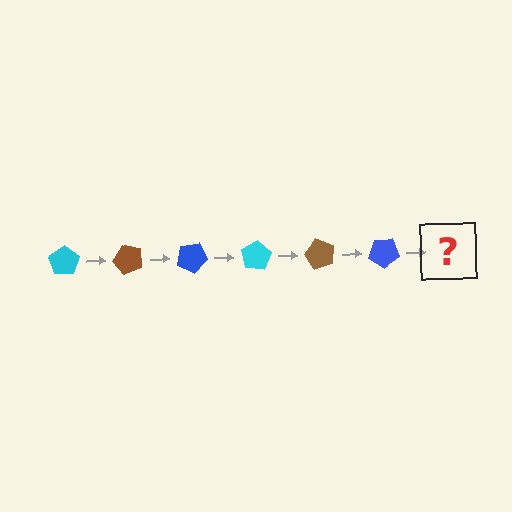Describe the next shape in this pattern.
It should be a cyan pentagon, rotated 300 degrees from the start.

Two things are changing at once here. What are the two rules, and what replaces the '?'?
The two rules are that it rotates 50 degrees each step and the color cycles through cyan, brown, and blue. The '?' should be a cyan pentagon, rotated 300 degrees from the start.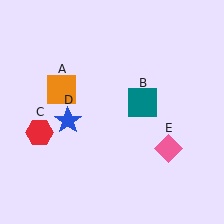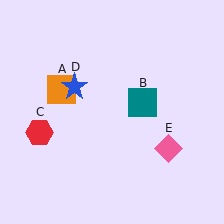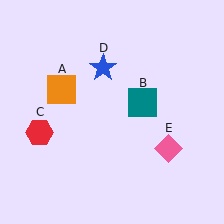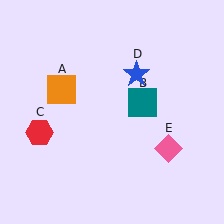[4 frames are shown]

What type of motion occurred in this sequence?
The blue star (object D) rotated clockwise around the center of the scene.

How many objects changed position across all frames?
1 object changed position: blue star (object D).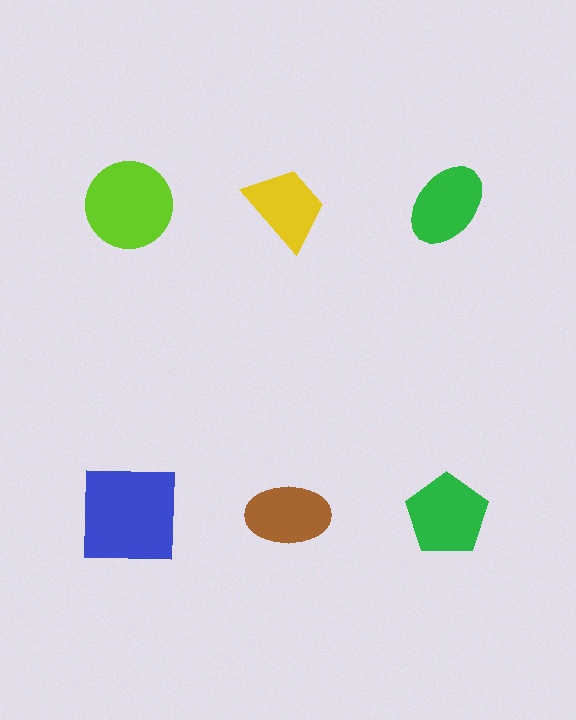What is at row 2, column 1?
A blue square.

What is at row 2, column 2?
A brown ellipse.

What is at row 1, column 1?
A lime circle.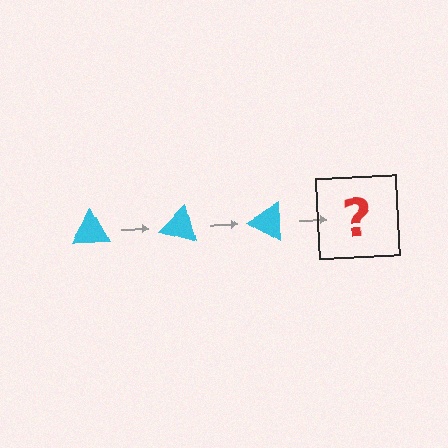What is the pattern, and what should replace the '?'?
The pattern is that the triangle rotates 15 degrees each step. The '?' should be a cyan triangle rotated 45 degrees.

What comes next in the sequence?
The next element should be a cyan triangle rotated 45 degrees.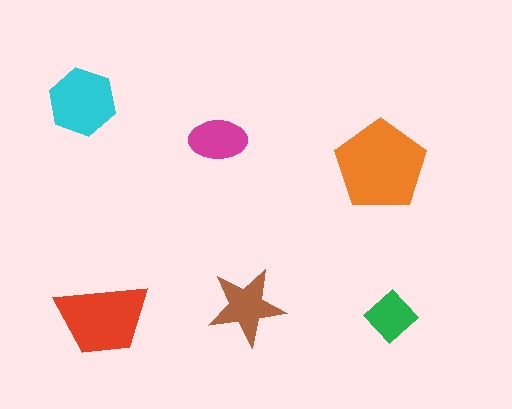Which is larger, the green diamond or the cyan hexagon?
The cyan hexagon.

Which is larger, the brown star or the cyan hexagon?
The cyan hexagon.